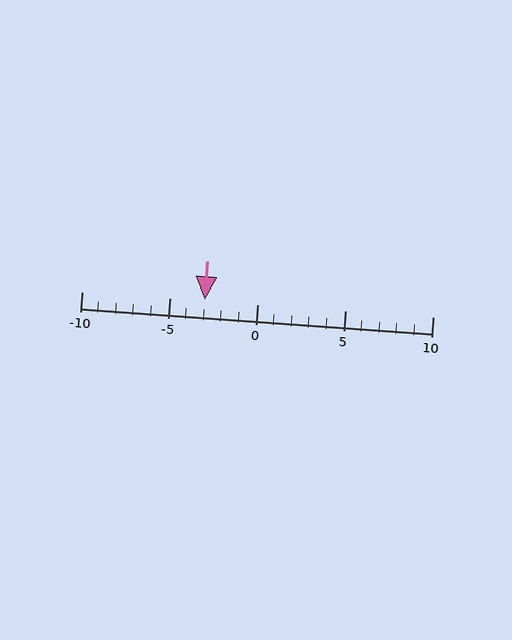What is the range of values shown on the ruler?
The ruler shows values from -10 to 10.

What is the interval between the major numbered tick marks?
The major tick marks are spaced 5 units apart.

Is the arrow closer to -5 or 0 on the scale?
The arrow is closer to -5.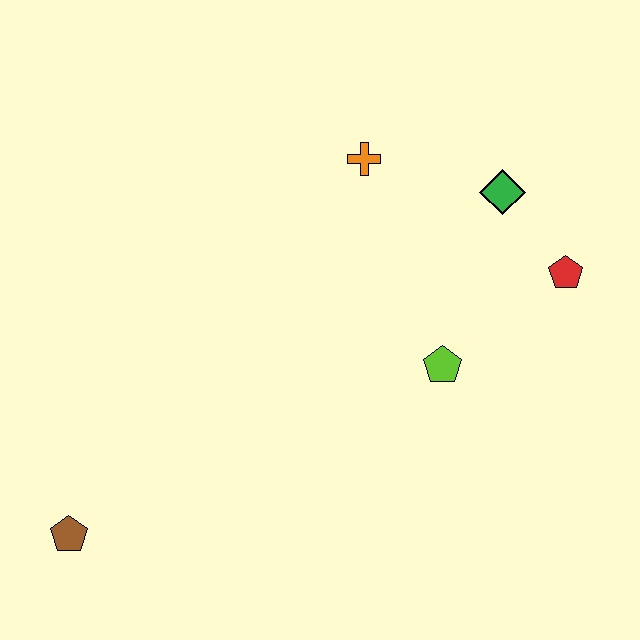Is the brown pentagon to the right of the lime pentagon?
No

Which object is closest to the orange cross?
The green diamond is closest to the orange cross.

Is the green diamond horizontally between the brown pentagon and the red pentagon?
Yes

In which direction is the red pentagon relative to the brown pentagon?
The red pentagon is to the right of the brown pentagon.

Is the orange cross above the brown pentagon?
Yes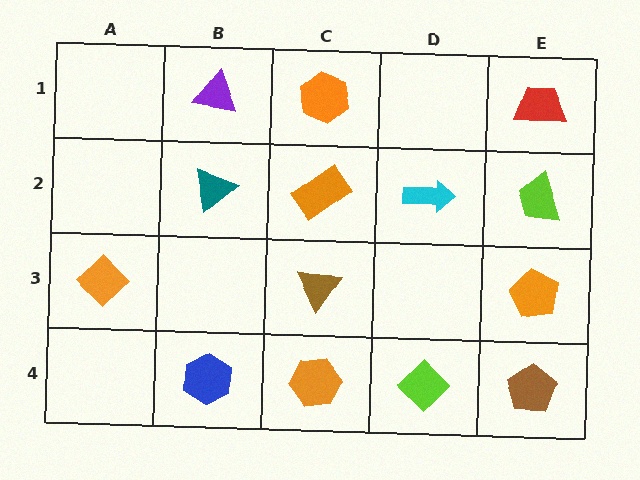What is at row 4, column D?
A lime diamond.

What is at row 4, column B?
A blue hexagon.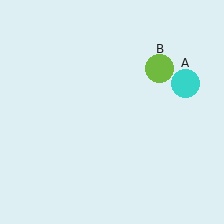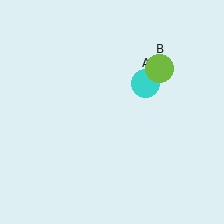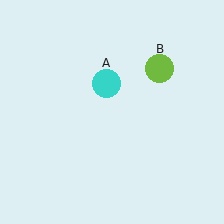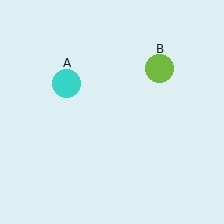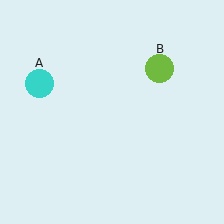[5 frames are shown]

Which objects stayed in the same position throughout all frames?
Lime circle (object B) remained stationary.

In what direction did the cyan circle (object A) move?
The cyan circle (object A) moved left.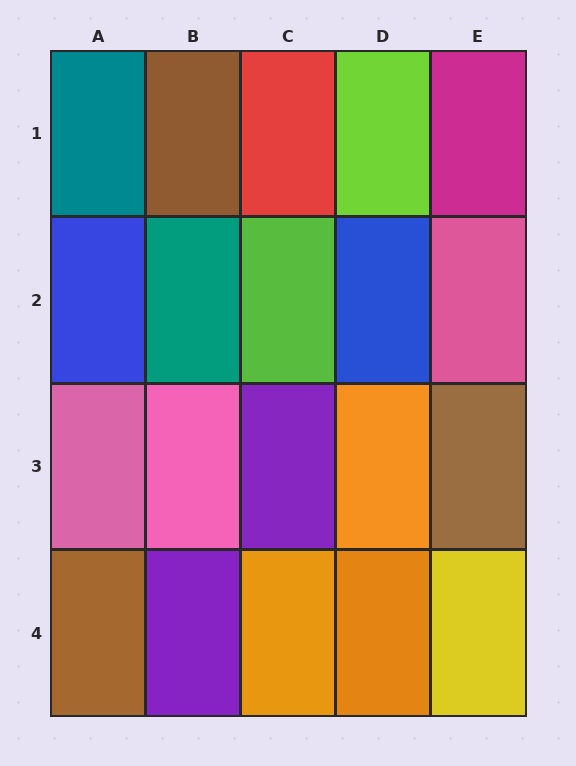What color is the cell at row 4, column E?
Yellow.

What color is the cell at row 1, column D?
Lime.